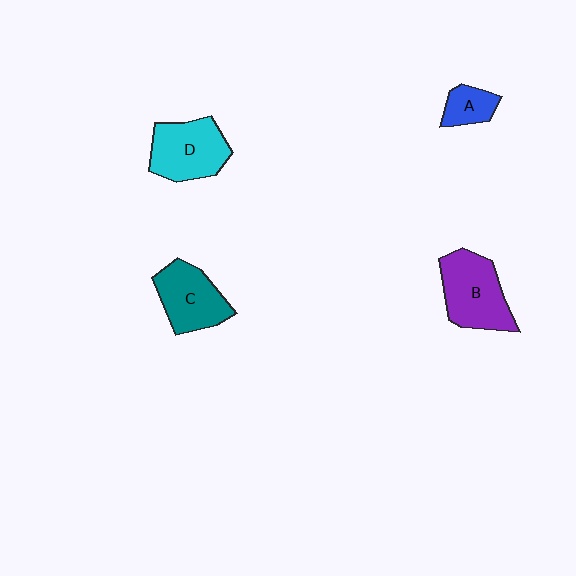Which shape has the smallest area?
Shape A (blue).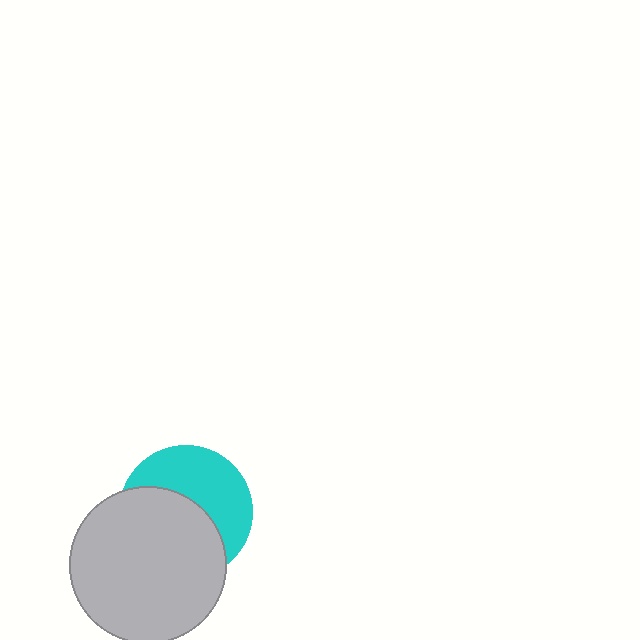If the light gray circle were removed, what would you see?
You would see the complete cyan circle.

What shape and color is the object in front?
The object in front is a light gray circle.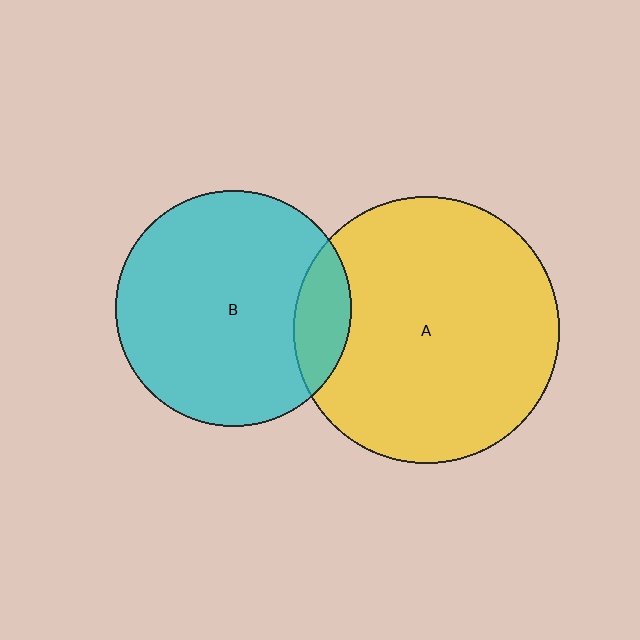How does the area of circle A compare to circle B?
Approximately 1.3 times.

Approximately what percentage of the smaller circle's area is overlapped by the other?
Approximately 15%.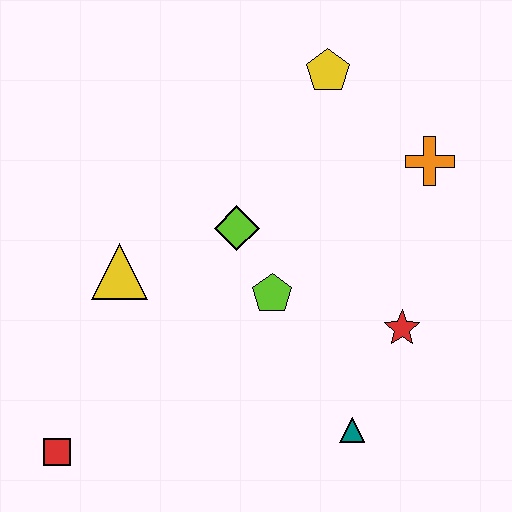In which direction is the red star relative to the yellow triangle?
The red star is to the right of the yellow triangle.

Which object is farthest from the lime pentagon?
The red square is farthest from the lime pentagon.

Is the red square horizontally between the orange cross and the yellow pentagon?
No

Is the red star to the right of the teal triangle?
Yes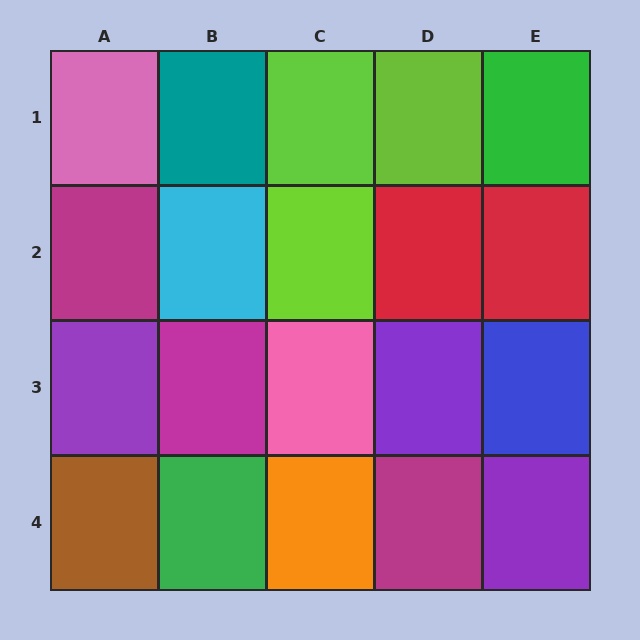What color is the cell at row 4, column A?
Brown.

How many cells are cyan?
1 cell is cyan.